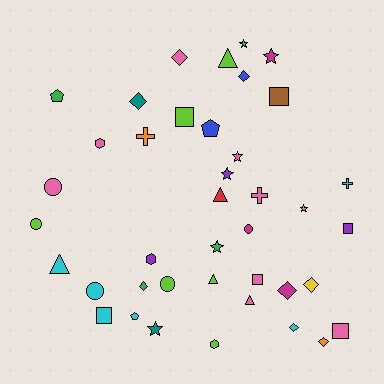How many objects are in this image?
There are 40 objects.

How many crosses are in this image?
There are 3 crosses.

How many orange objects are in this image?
There are 3 orange objects.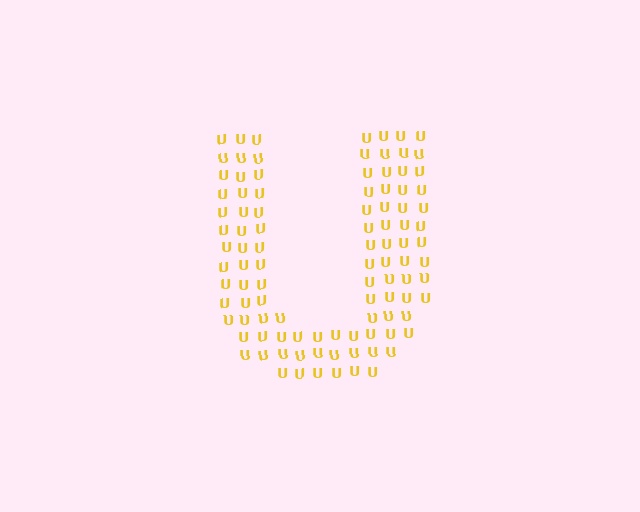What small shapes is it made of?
It is made of small letter U's.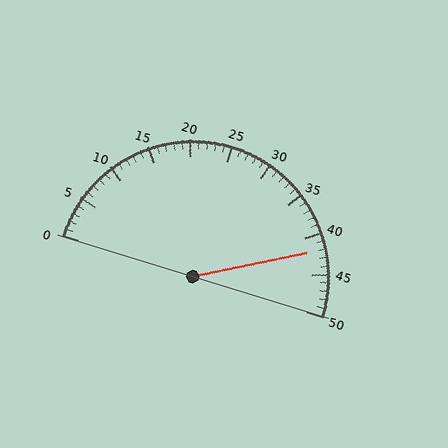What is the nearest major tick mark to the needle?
The nearest major tick mark is 40.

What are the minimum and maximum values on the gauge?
The gauge ranges from 0 to 50.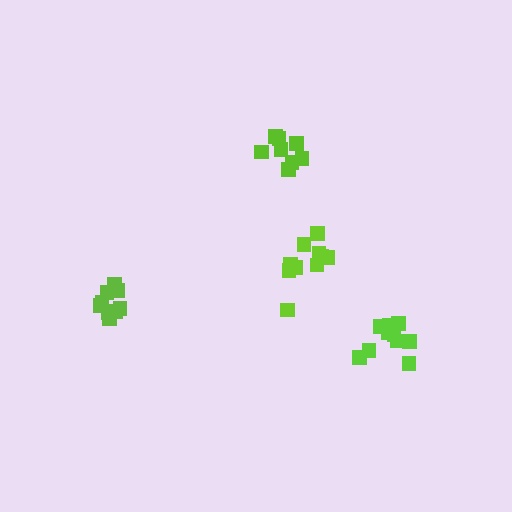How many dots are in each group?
Group 1: 8 dots, Group 2: 10 dots, Group 3: 10 dots, Group 4: 10 dots (38 total).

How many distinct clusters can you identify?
There are 4 distinct clusters.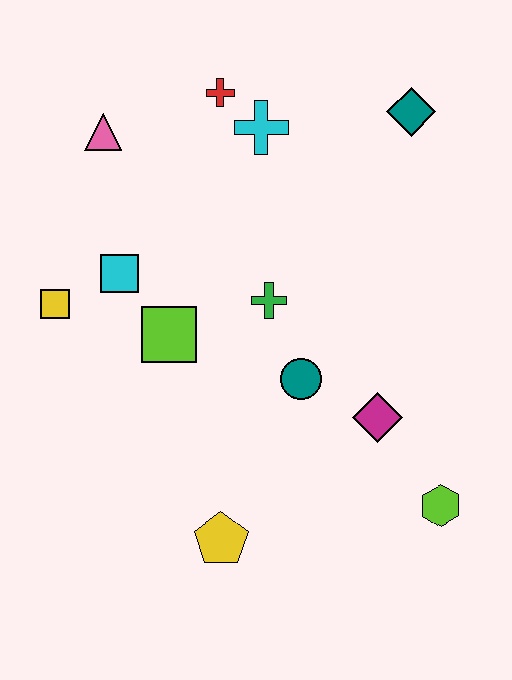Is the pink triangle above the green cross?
Yes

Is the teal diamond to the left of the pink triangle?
No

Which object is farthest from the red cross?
The lime hexagon is farthest from the red cross.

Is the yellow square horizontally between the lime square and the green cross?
No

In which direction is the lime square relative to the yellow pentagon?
The lime square is above the yellow pentagon.